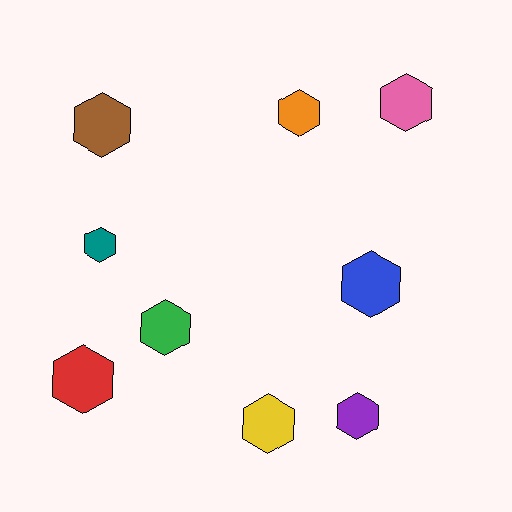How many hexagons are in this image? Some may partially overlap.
There are 9 hexagons.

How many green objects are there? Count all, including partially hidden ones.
There is 1 green object.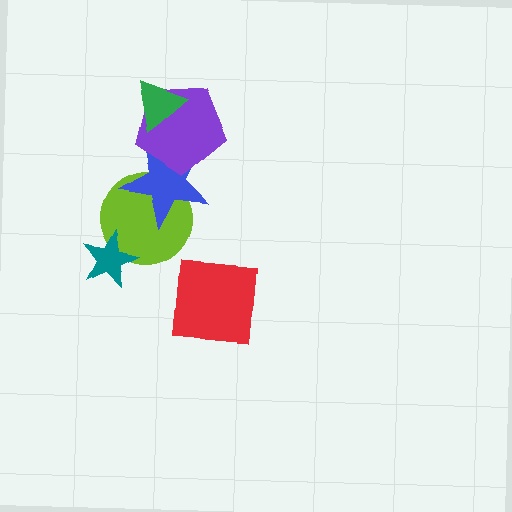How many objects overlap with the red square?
0 objects overlap with the red square.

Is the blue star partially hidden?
Yes, it is partially covered by another shape.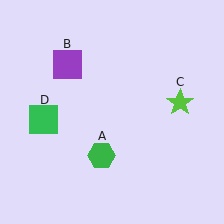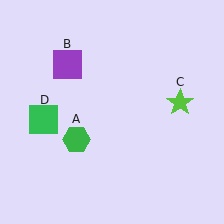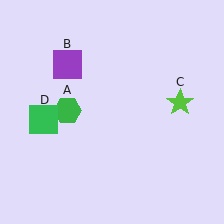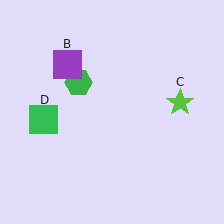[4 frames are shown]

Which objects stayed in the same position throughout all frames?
Purple square (object B) and lime star (object C) and green square (object D) remained stationary.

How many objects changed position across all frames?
1 object changed position: green hexagon (object A).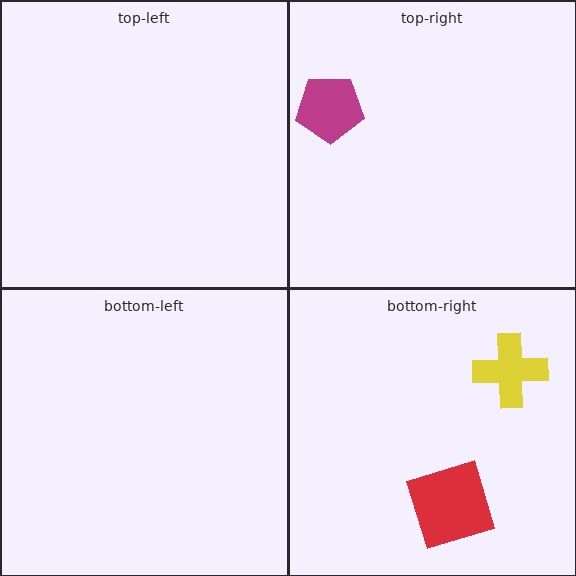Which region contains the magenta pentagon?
The top-right region.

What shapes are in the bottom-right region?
The yellow cross, the red diamond.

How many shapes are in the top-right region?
1.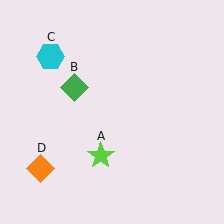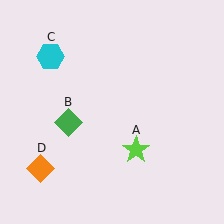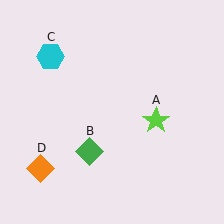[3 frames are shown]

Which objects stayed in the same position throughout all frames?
Cyan hexagon (object C) and orange diamond (object D) remained stationary.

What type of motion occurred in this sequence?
The lime star (object A), green diamond (object B) rotated counterclockwise around the center of the scene.